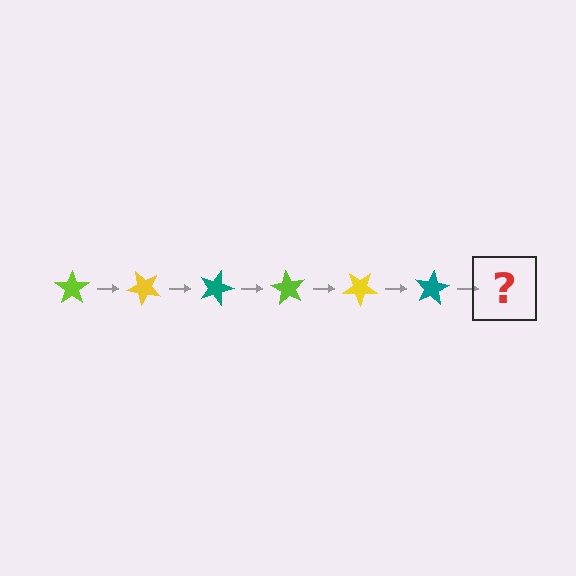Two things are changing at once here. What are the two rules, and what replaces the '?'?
The two rules are that it rotates 45 degrees each step and the color cycles through lime, yellow, and teal. The '?' should be a lime star, rotated 270 degrees from the start.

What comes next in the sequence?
The next element should be a lime star, rotated 270 degrees from the start.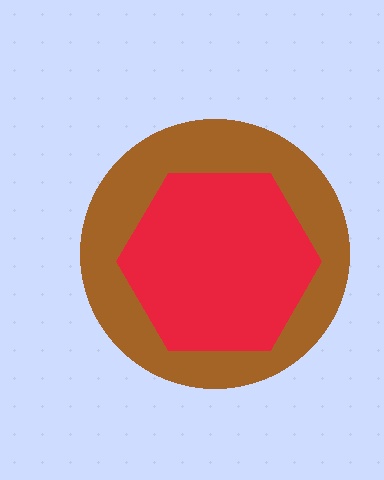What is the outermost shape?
The brown circle.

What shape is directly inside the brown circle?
The red hexagon.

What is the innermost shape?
The red hexagon.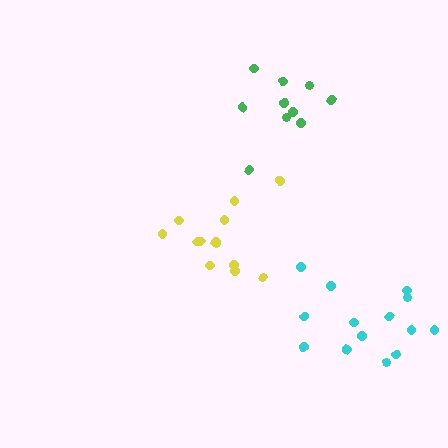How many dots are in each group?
Group 1: 10 dots, Group 2: 14 dots, Group 3: 13 dots (37 total).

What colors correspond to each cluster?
The clusters are colored: green, cyan, yellow.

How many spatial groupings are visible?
There are 3 spatial groupings.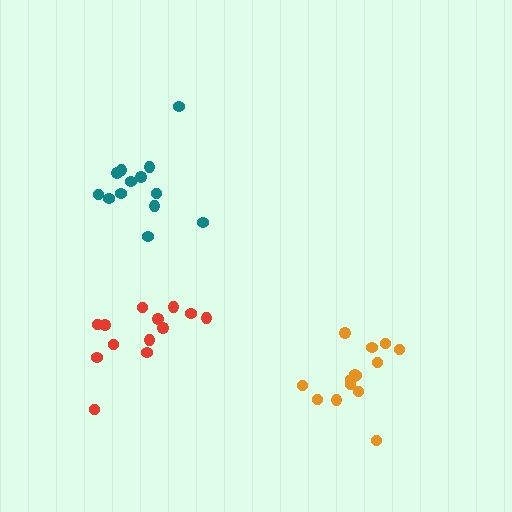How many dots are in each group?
Group 1: 13 dots, Group 2: 14 dots, Group 3: 13 dots (40 total).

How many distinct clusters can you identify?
There are 3 distinct clusters.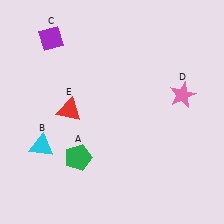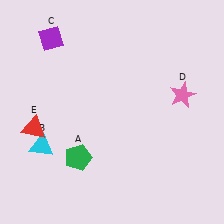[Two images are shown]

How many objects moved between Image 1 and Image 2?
1 object moved between the two images.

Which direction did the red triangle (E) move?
The red triangle (E) moved left.